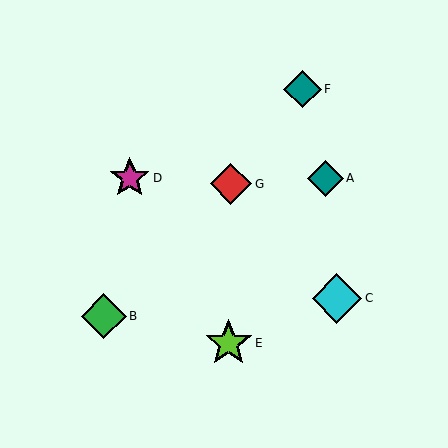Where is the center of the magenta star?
The center of the magenta star is at (130, 178).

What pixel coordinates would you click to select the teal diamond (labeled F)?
Click at (302, 89) to select the teal diamond F.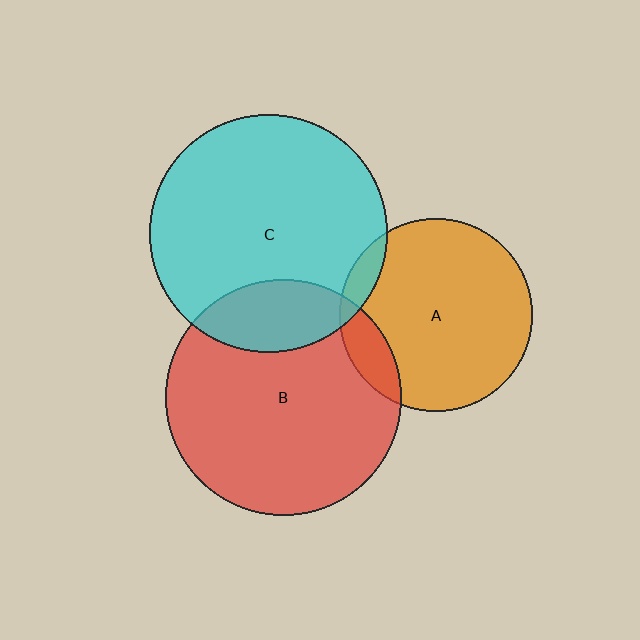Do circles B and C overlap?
Yes.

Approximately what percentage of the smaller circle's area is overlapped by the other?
Approximately 20%.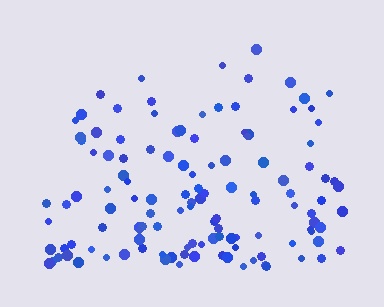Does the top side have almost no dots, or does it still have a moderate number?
Still a moderate number, just noticeably fewer than the bottom.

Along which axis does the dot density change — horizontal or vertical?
Vertical.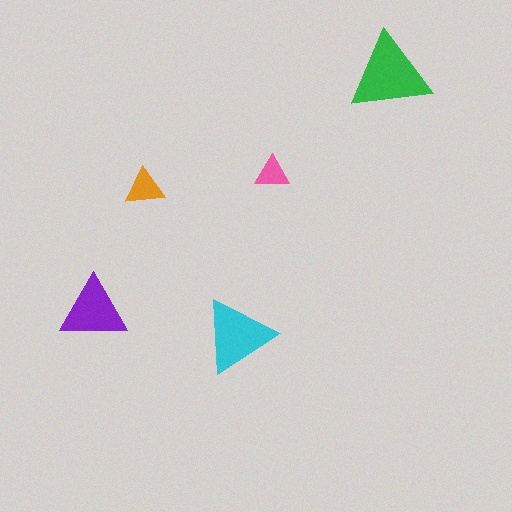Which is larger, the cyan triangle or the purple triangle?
The cyan one.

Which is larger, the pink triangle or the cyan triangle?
The cyan one.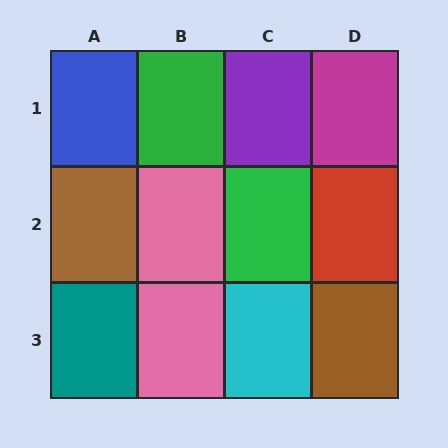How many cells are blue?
1 cell is blue.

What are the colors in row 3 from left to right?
Teal, pink, cyan, brown.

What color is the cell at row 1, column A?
Blue.